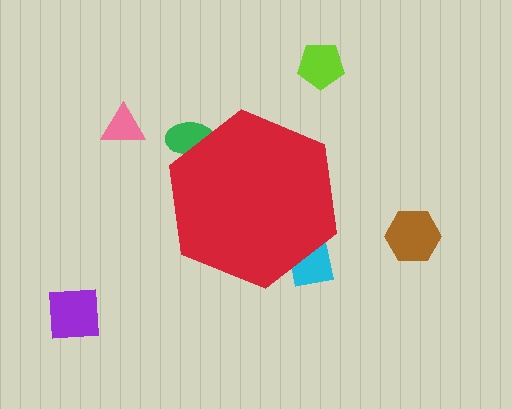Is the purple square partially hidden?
No, the purple square is fully visible.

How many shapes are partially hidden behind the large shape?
2 shapes are partially hidden.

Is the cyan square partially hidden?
Yes, the cyan square is partially hidden behind the red hexagon.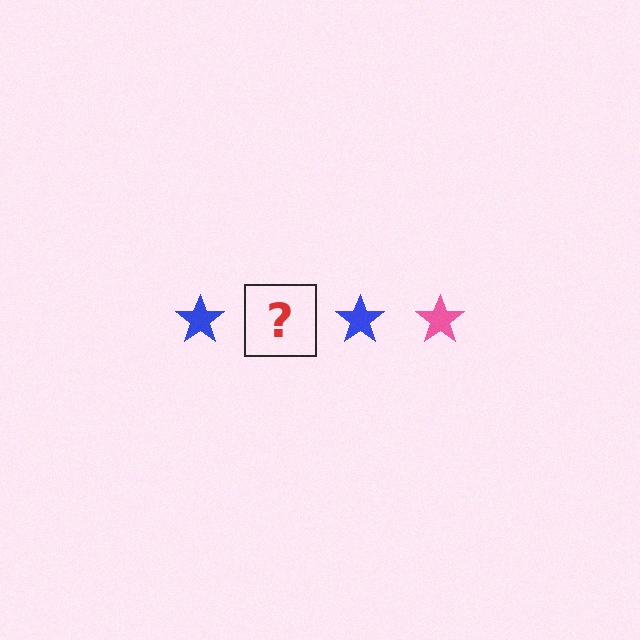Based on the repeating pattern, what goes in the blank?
The blank should be a pink star.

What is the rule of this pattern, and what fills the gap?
The rule is that the pattern cycles through blue, pink stars. The gap should be filled with a pink star.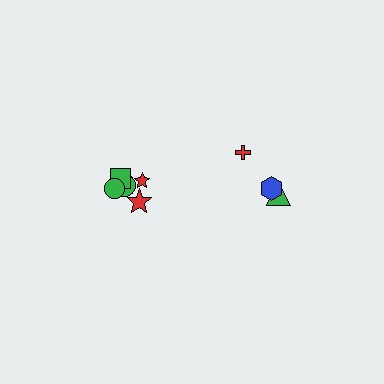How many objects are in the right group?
There are 3 objects.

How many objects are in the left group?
There are 6 objects.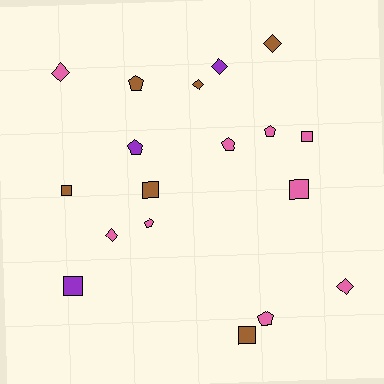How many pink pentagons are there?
There are 4 pink pentagons.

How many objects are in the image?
There are 18 objects.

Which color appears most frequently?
Pink, with 9 objects.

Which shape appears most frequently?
Pentagon, with 6 objects.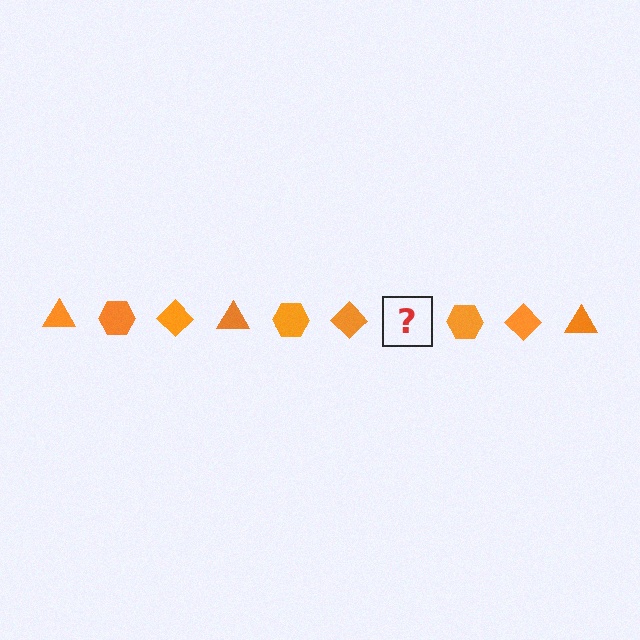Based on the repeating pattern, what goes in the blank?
The blank should be an orange triangle.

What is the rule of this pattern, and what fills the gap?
The rule is that the pattern cycles through triangle, hexagon, diamond shapes in orange. The gap should be filled with an orange triangle.